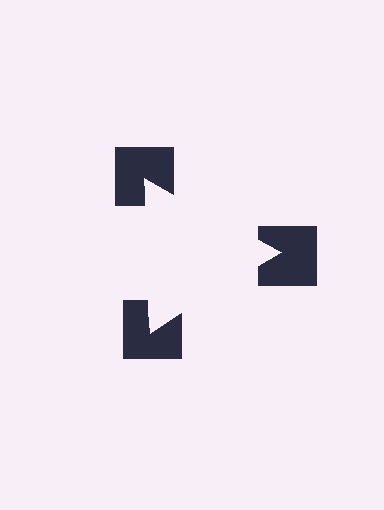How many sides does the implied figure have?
3 sides.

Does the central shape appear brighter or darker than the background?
It typically appears slightly brighter than the background, even though no actual brightness change is drawn.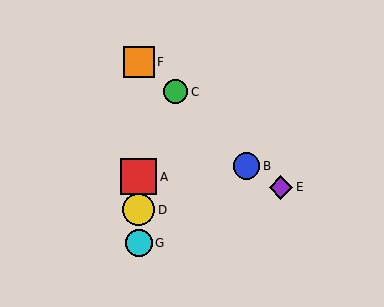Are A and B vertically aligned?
No, A is at x≈139 and B is at x≈246.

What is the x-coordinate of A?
Object A is at x≈139.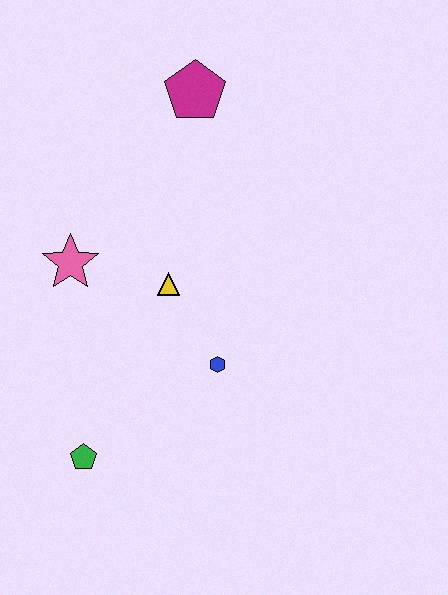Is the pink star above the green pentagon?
Yes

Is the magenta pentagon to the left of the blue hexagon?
Yes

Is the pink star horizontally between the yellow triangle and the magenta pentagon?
No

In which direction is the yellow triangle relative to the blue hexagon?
The yellow triangle is above the blue hexagon.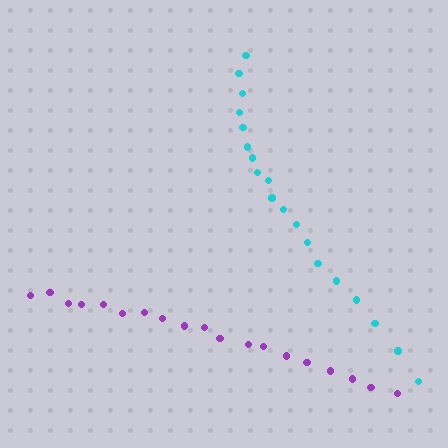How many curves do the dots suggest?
There are 2 distinct paths.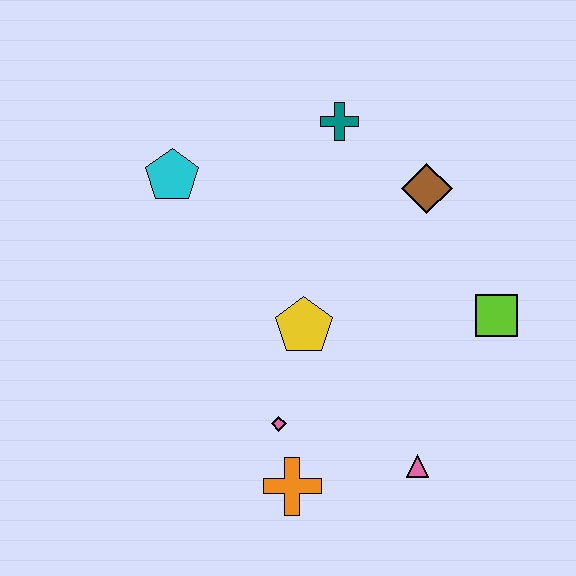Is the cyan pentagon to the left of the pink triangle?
Yes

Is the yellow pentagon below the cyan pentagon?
Yes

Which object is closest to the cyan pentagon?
The teal cross is closest to the cyan pentagon.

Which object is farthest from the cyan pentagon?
The pink triangle is farthest from the cyan pentagon.